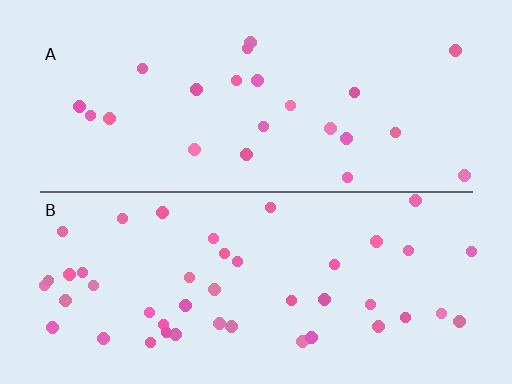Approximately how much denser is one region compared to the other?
Approximately 1.9× — region B over region A.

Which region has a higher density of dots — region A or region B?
B (the bottom).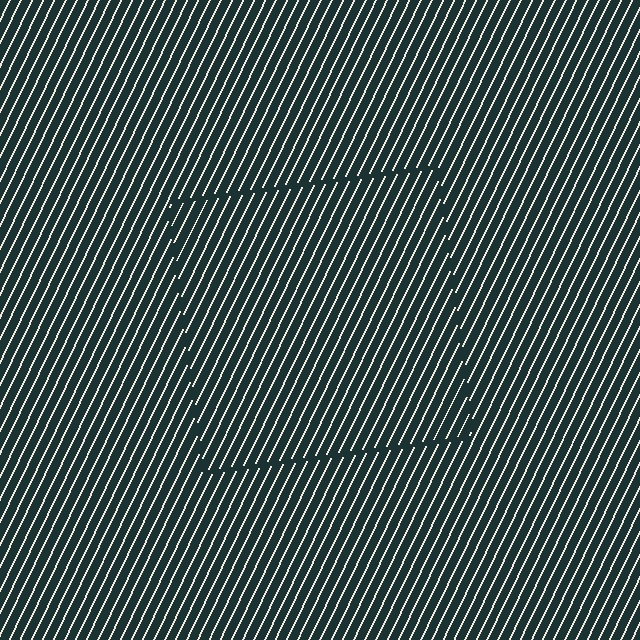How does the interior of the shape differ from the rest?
The interior of the shape contains the same grating, shifted by half a period — the contour is defined by the phase discontinuity where line-ends from the inner and outer gratings abut.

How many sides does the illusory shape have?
4 sides — the line-ends trace a square.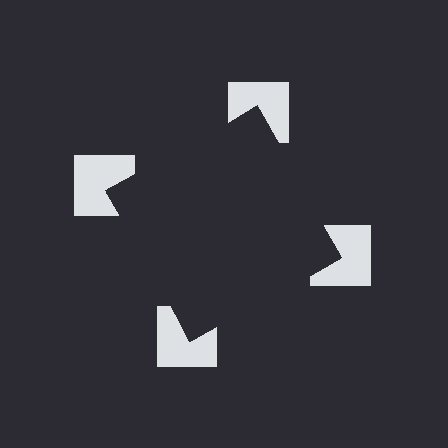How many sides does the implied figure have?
4 sides.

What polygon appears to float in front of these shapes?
An illusory square — its edges are inferred from the aligned wedge cuts in the notched squares, not physically drawn.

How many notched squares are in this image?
There are 4 — one at each vertex of the illusory square.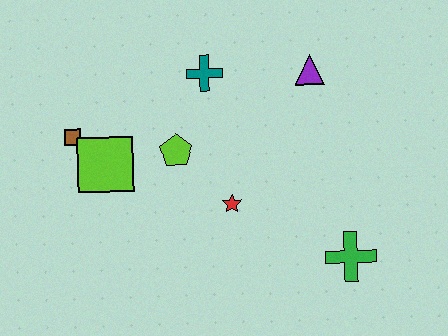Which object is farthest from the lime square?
The green cross is farthest from the lime square.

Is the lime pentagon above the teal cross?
No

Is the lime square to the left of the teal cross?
Yes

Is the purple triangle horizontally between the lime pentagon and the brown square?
No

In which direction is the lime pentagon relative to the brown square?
The lime pentagon is to the right of the brown square.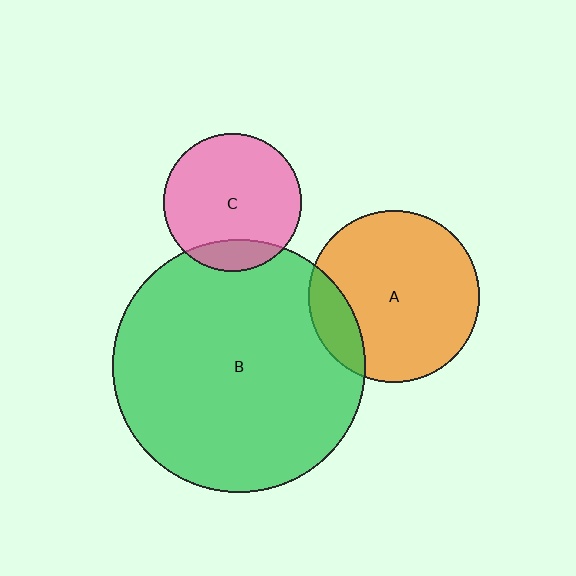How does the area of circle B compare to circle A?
Approximately 2.2 times.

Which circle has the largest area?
Circle B (green).